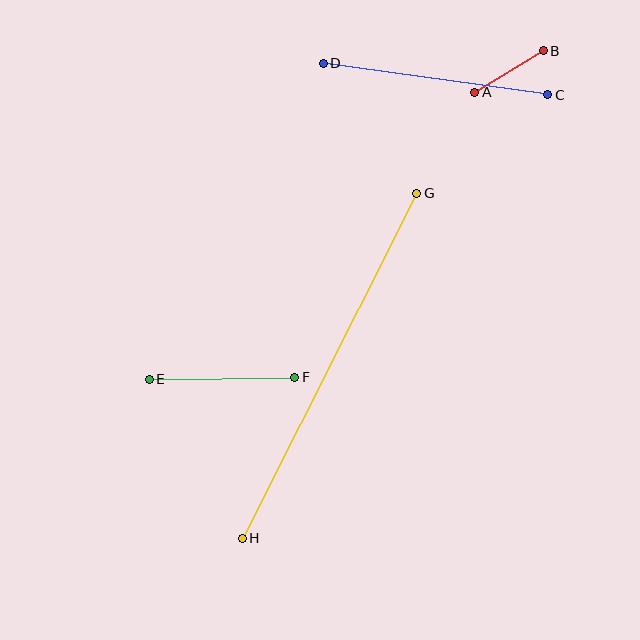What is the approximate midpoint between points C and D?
The midpoint is at approximately (436, 79) pixels.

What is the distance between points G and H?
The distance is approximately 387 pixels.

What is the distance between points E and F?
The distance is approximately 146 pixels.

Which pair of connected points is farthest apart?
Points G and H are farthest apart.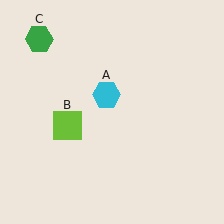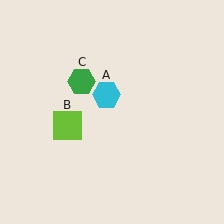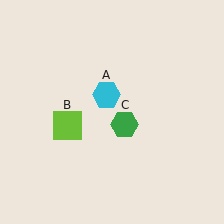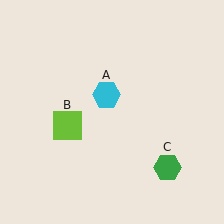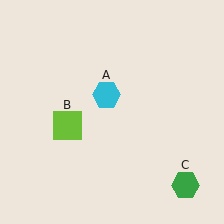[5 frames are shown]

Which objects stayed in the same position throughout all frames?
Cyan hexagon (object A) and lime square (object B) remained stationary.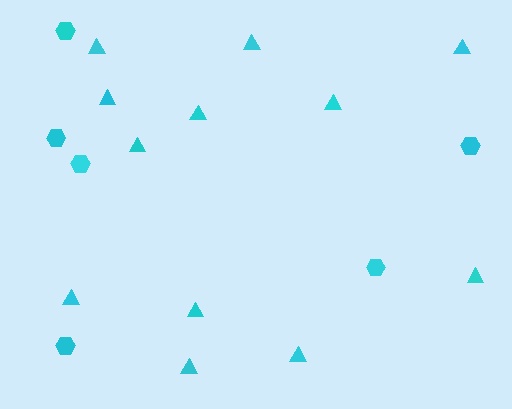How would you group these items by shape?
There are 2 groups: one group of triangles (12) and one group of hexagons (6).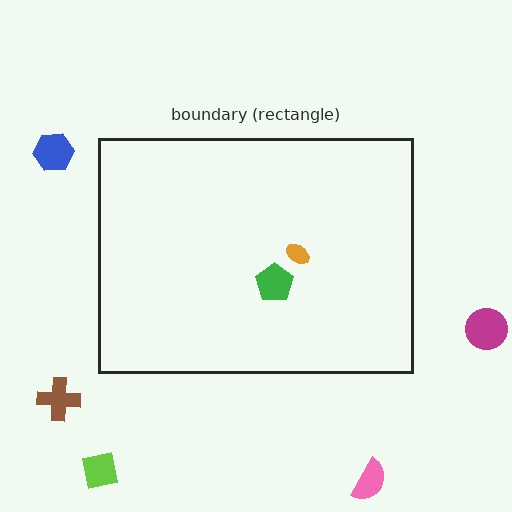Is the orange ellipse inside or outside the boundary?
Inside.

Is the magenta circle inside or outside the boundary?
Outside.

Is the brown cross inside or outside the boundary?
Outside.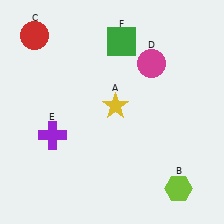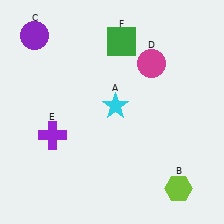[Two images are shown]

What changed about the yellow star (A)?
In Image 1, A is yellow. In Image 2, it changed to cyan.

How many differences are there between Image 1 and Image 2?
There are 2 differences between the two images.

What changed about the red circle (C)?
In Image 1, C is red. In Image 2, it changed to purple.